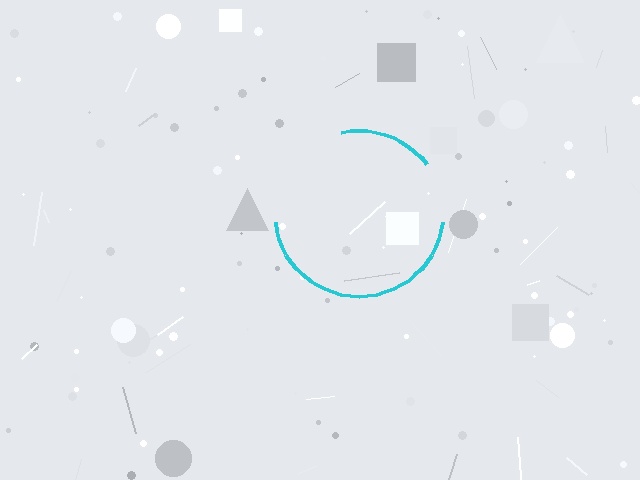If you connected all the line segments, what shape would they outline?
They would outline a circle.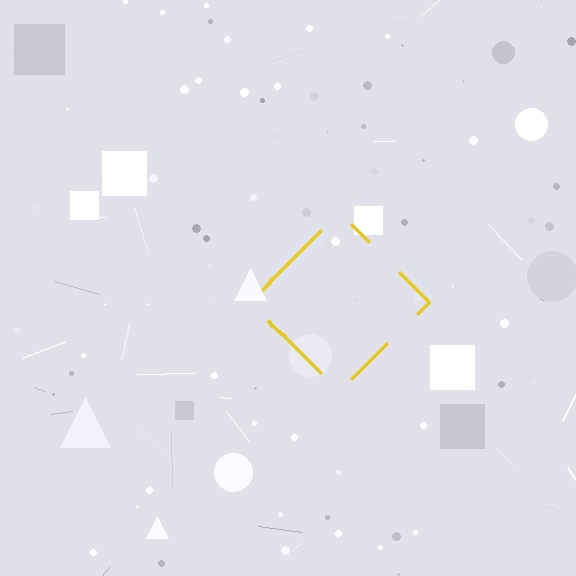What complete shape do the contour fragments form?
The contour fragments form a diamond.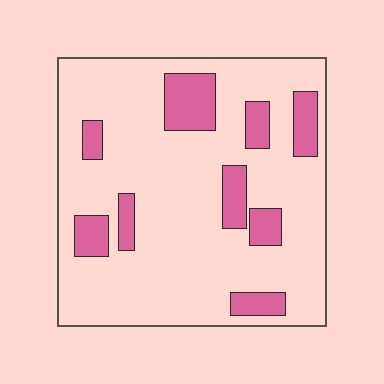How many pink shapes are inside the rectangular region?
9.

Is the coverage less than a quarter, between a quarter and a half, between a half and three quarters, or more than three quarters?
Less than a quarter.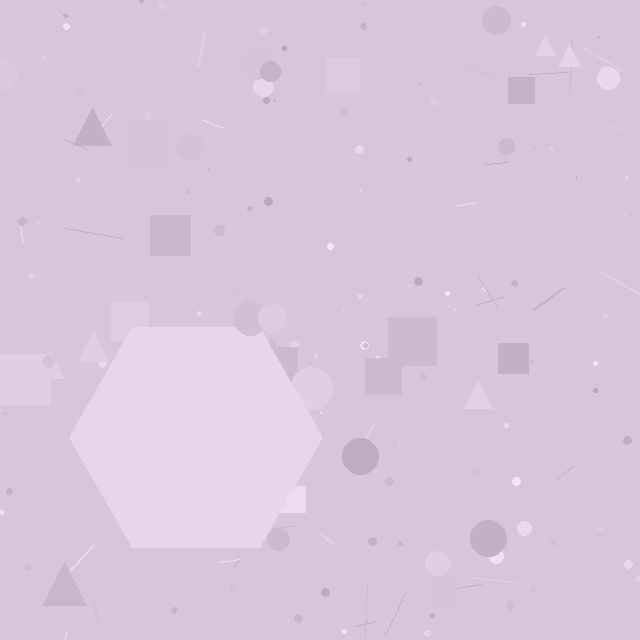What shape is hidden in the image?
A hexagon is hidden in the image.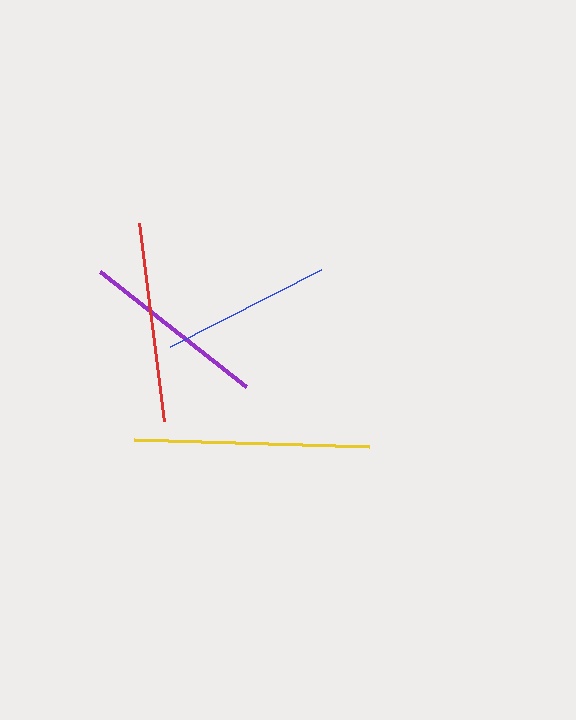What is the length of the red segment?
The red segment is approximately 199 pixels long.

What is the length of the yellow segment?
The yellow segment is approximately 235 pixels long.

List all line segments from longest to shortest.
From longest to shortest: yellow, red, purple, blue.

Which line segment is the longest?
The yellow line is the longest at approximately 235 pixels.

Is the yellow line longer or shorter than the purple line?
The yellow line is longer than the purple line.